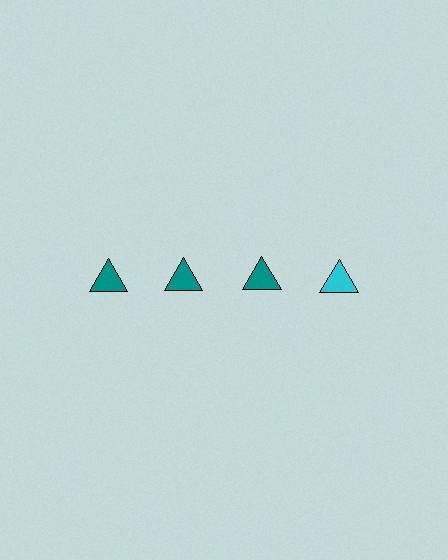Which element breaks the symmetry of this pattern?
The cyan triangle in the top row, second from right column breaks the symmetry. All other shapes are teal triangles.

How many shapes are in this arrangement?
There are 4 shapes arranged in a grid pattern.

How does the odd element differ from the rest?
It has a different color: cyan instead of teal.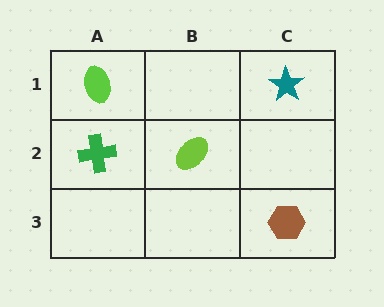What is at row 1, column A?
A lime ellipse.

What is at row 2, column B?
A lime ellipse.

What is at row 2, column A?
A green cross.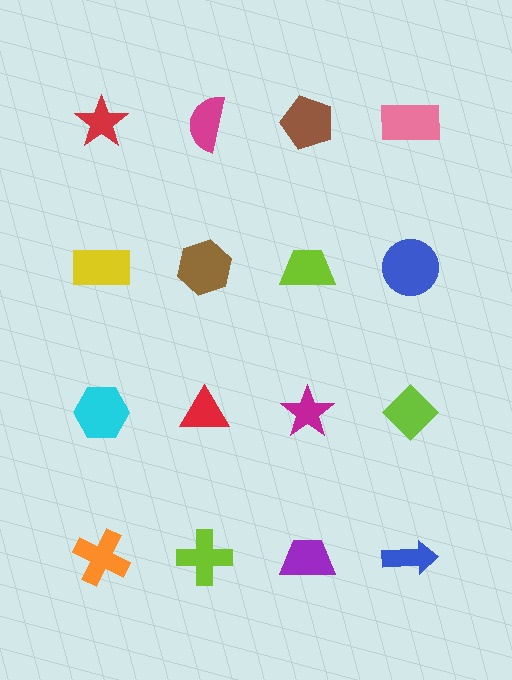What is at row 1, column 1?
A red star.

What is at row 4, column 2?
A lime cross.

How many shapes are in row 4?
4 shapes.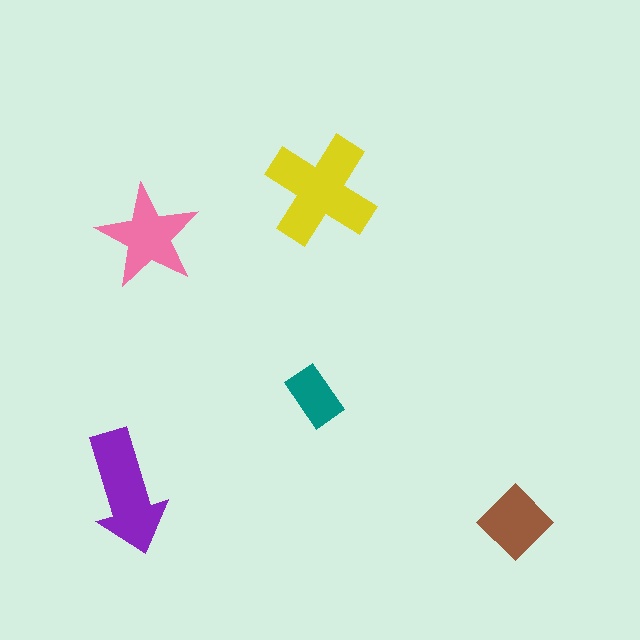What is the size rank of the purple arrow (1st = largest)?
2nd.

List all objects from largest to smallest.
The yellow cross, the purple arrow, the pink star, the brown diamond, the teal rectangle.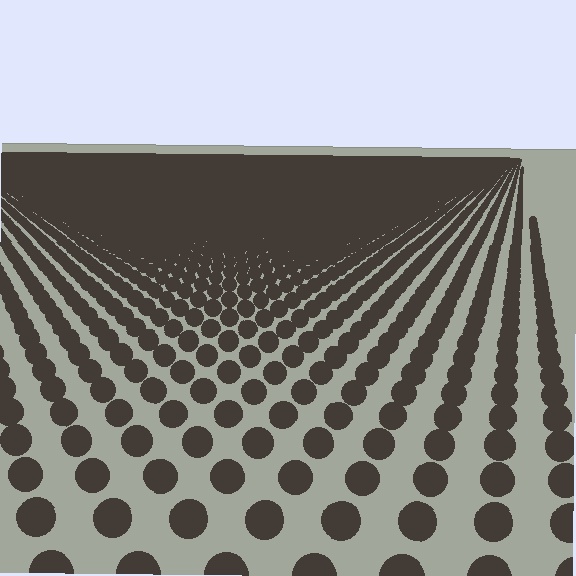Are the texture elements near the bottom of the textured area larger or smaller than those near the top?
Larger. Near the bottom, elements are closer to the viewer and appear at a bigger on-screen size.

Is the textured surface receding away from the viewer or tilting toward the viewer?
The surface is receding away from the viewer. Texture elements get smaller and denser toward the top.